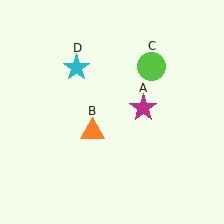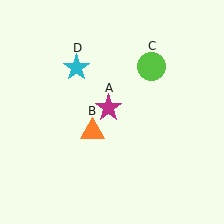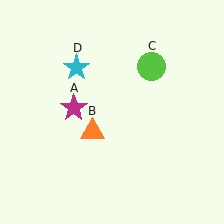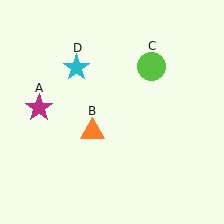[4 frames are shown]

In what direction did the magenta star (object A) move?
The magenta star (object A) moved left.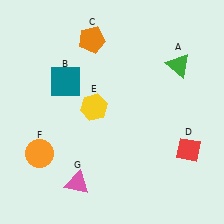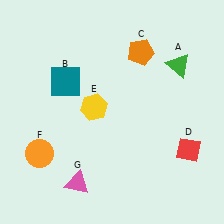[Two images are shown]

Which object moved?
The orange pentagon (C) moved right.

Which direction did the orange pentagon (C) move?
The orange pentagon (C) moved right.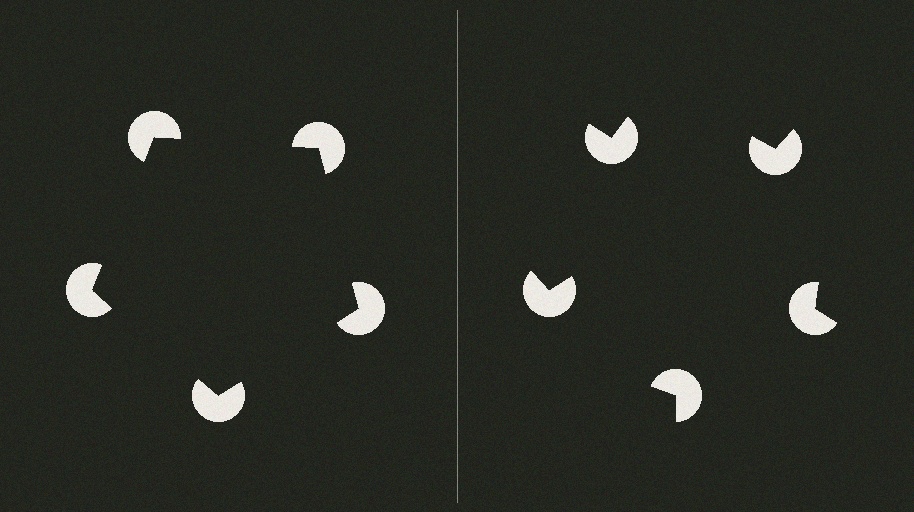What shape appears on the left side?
An illusory pentagon.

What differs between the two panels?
The pac-man discs are positioned identically on both sides; only the wedge orientations differ. On the left they align to a pentagon; on the right they are misaligned.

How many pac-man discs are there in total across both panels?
10 — 5 on each side.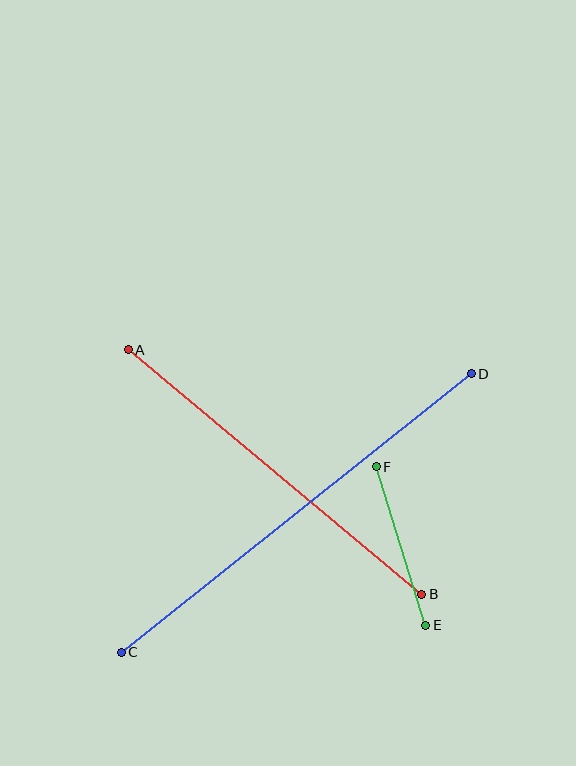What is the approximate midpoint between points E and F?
The midpoint is at approximately (401, 546) pixels.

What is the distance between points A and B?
The distance is approximately 382 pixels.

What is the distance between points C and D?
The distance is approximately 447 pixels.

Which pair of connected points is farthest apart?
Points C and D are farthest apart.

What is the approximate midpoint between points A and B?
The midpoint is at approximately (275, 472) pixels.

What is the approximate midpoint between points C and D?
The midpoint is at approximately (296, 513) pixels.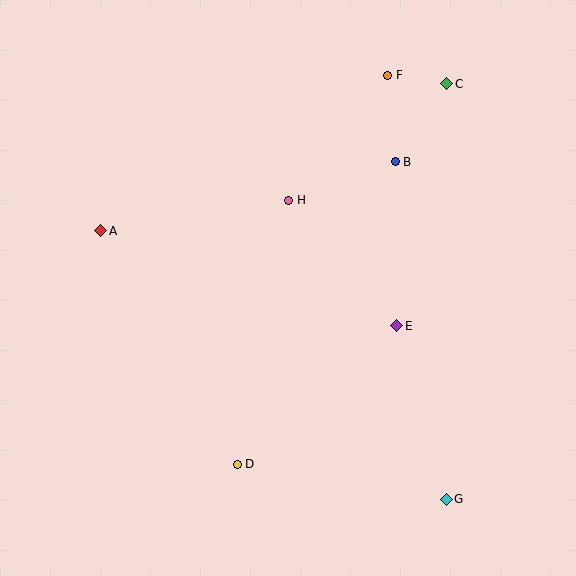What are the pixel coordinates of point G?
Point G is at (446, 499).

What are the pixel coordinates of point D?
Point D is at (237, 464).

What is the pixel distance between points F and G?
The distance between F and G is 428 pixels.